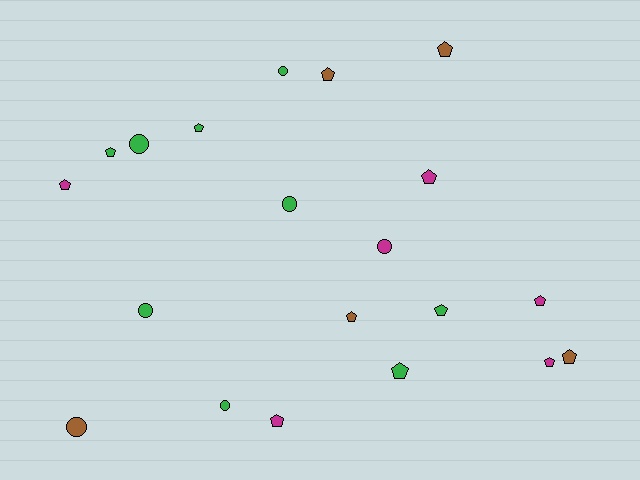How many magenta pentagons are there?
There are 5 magenta pentagons.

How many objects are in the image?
There are 20 objects.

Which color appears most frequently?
Green, with 9 objects.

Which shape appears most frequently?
Pentagon, with 13 objects.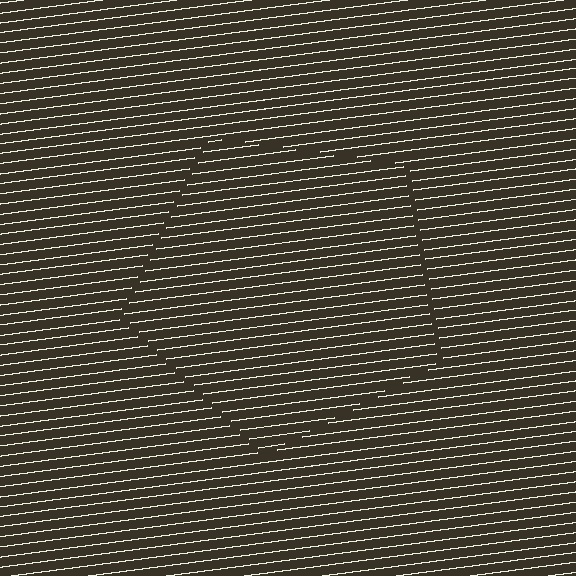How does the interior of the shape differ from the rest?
The interior of the shape contains the same grating, shifted by half a period — the contour is defined by the phase discontinuity where line-ends from the inner and outer gratings abut.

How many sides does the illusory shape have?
5 sides — the line-ends trace a pentagon.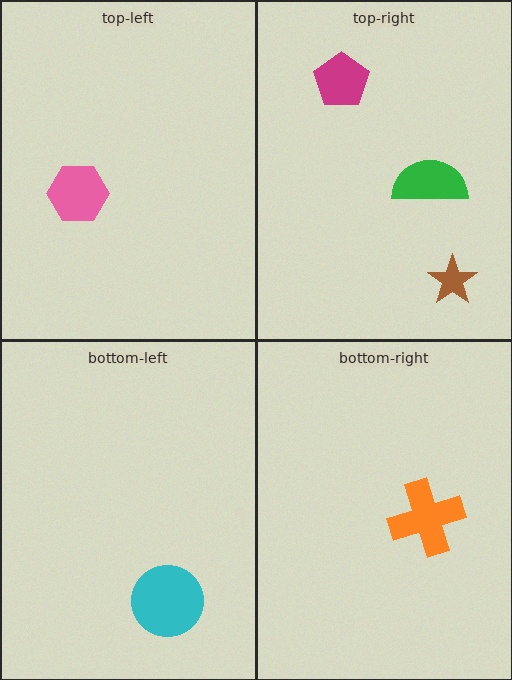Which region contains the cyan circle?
The bottom-left region.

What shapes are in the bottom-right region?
The orange cross.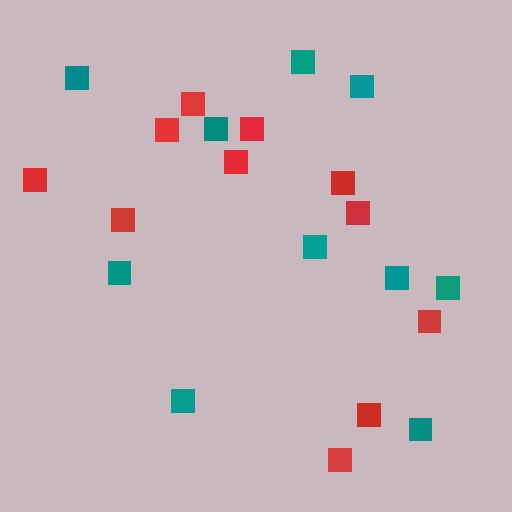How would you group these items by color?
There are 2 groups: one group of teal squares (10) and one group of red squares (11).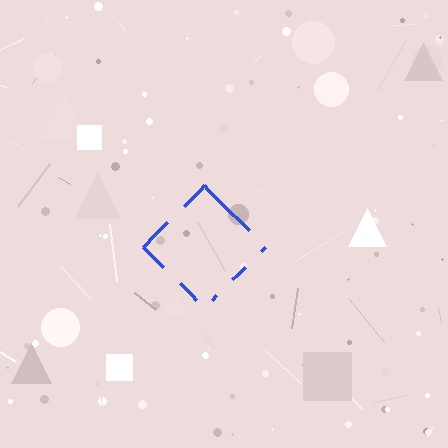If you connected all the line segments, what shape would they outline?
They would outline a diamond.